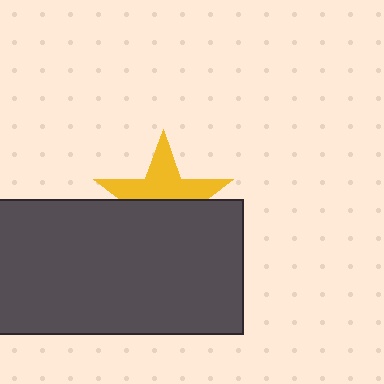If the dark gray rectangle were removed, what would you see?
You would see the complete yellow star.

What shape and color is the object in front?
The object in front is a dark gray rectangle.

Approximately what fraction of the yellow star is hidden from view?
Roughly 50% of the yellow star is hidden behind the dark gray rectangle.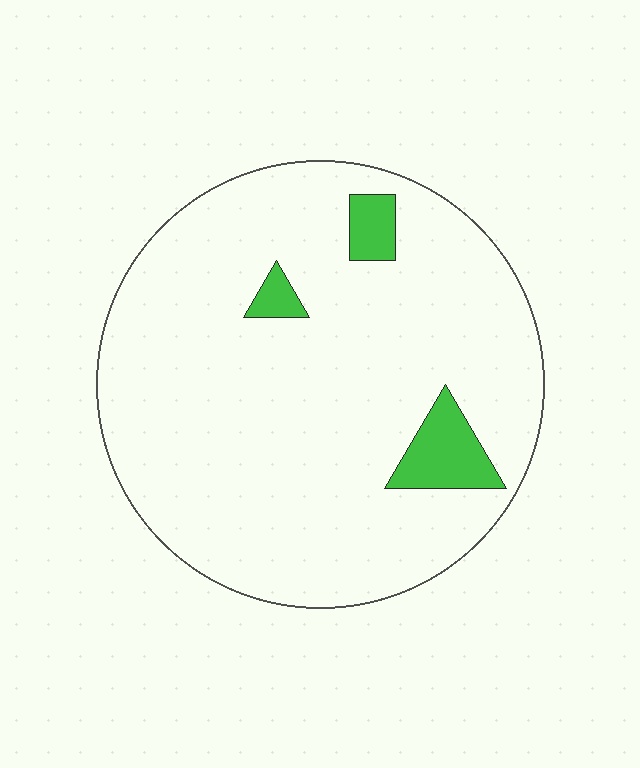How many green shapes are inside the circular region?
3.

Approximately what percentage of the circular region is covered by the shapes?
Approximately 5%.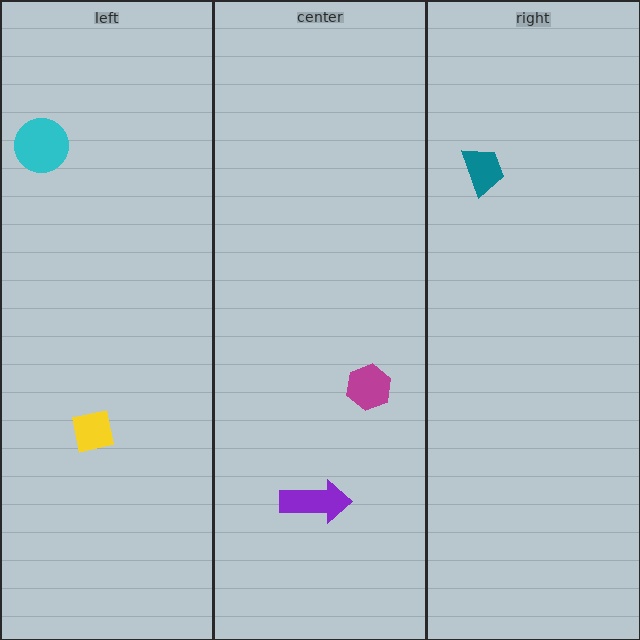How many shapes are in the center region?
2.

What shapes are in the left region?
The cyan circle, the yellow square.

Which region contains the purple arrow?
The center region.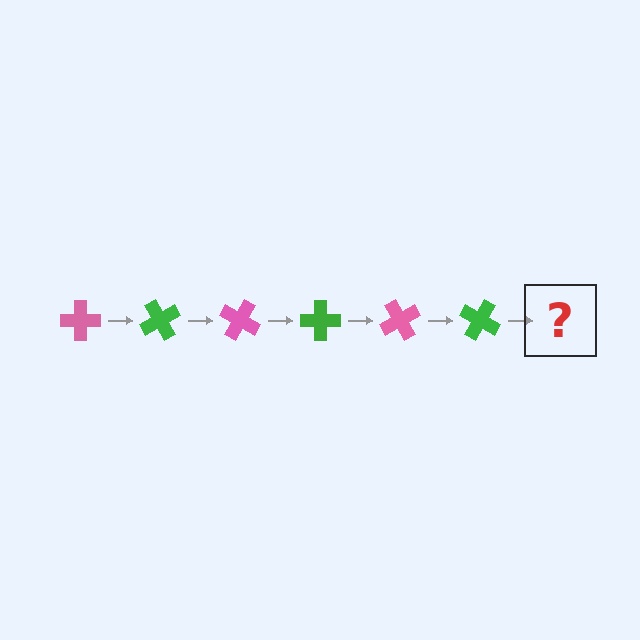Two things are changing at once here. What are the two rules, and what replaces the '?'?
The two rules are that it rotates 60 degrees each step and the color cycles through pink and green. The '?' should be a pink cross, rotated 360 degrees from the start.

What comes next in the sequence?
The next element should be a pink cross, rotated 360 degrees from the start.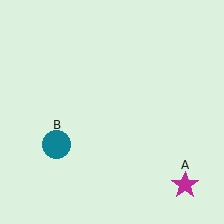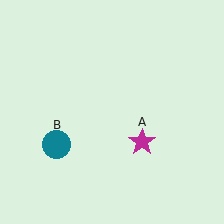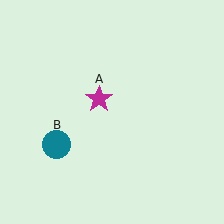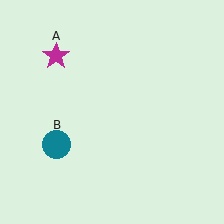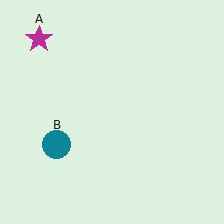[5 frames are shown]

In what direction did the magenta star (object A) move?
The magenta star (object A) moved up and to the left.